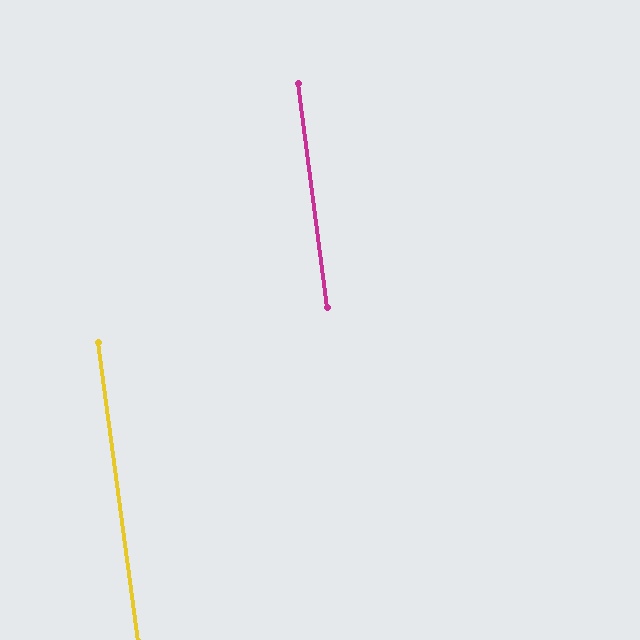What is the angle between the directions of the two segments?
Approximately 0 degrees.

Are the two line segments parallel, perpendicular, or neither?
Parallel — their directions differ by only 0.3°.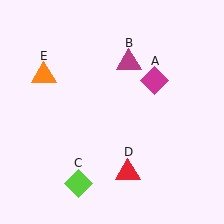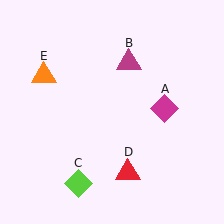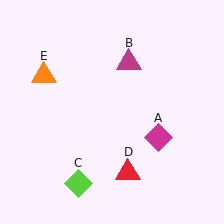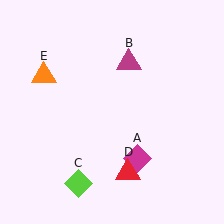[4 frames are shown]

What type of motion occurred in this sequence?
The magenta diamond (object A) rotated clockwise around the center of the scene.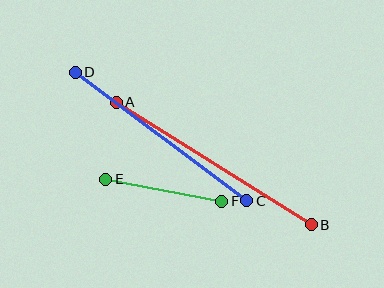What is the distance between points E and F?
The distance is approximately 118 pixels.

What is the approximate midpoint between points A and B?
The midpoint is at approximately (214, 163) pixels.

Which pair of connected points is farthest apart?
Points A and B are farthest apart.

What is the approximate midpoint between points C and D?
The midpoint is at approximately (161, 136) pixels.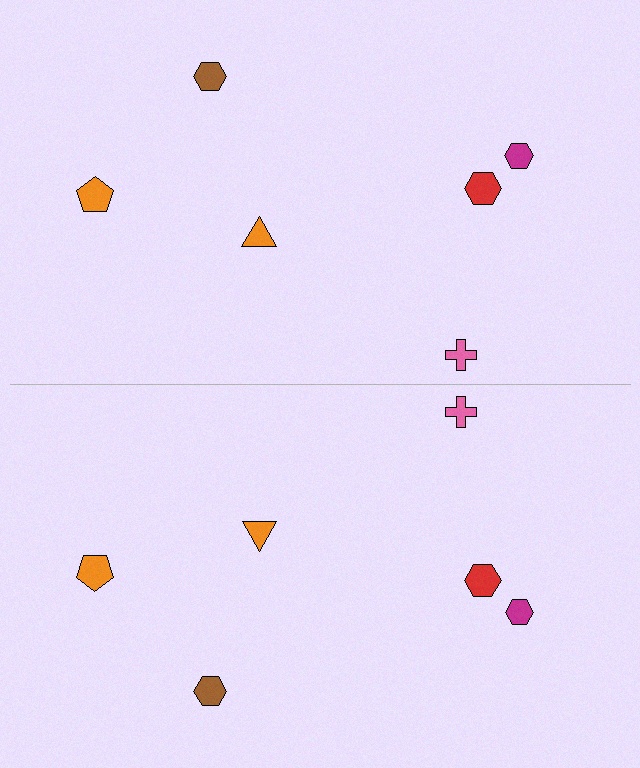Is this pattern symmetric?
Yes, this pattern has bilateral (reflection) symmetry.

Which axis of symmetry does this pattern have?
The pattern has a horizontal axis of symmetry running through the center of the image.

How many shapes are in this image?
There are 12 shapes in this image.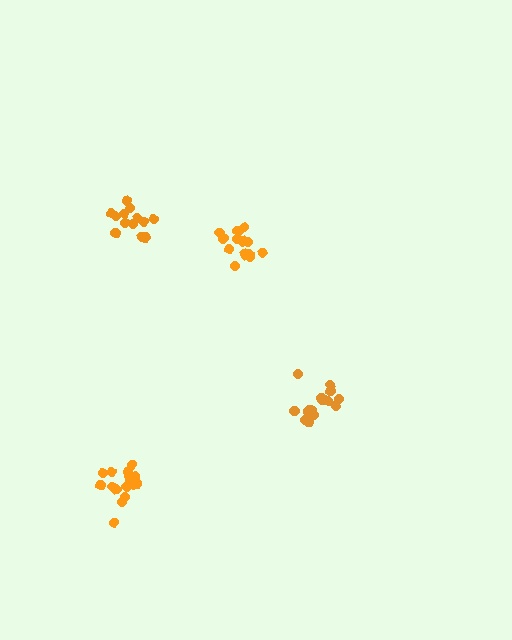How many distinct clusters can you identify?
There are 4 distinct clusters.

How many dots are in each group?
Group 1: 14 dots, Group 2: 15 dots, Group 3: 13 dots, Group 4: 17 dots (59 total).